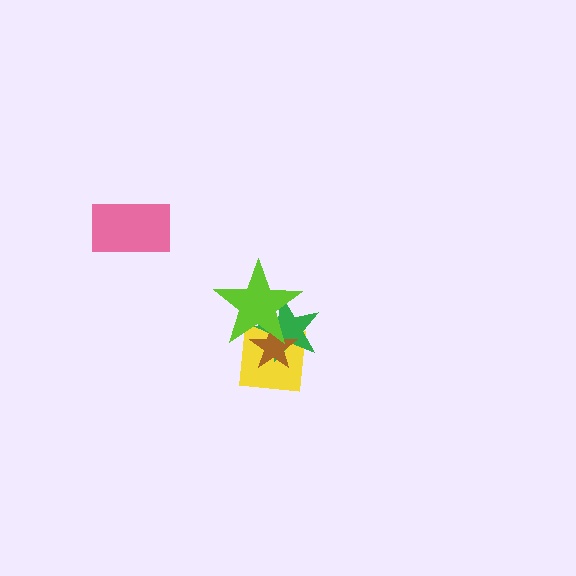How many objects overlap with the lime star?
3 objects overlap with the lime star.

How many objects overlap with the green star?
3 objects overlap with the green star.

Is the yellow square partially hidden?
Yes, it is partially covered by another shape.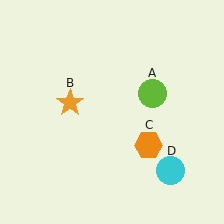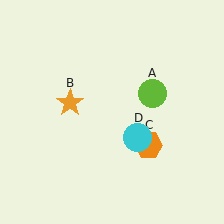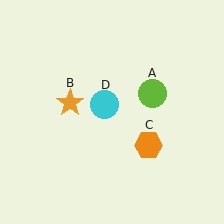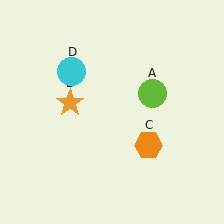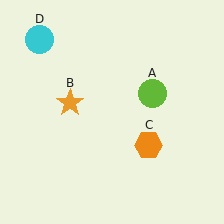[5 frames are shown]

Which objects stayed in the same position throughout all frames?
Lime circle (object A) and orange star (object B) and orange hexagon (object C) remained stationary.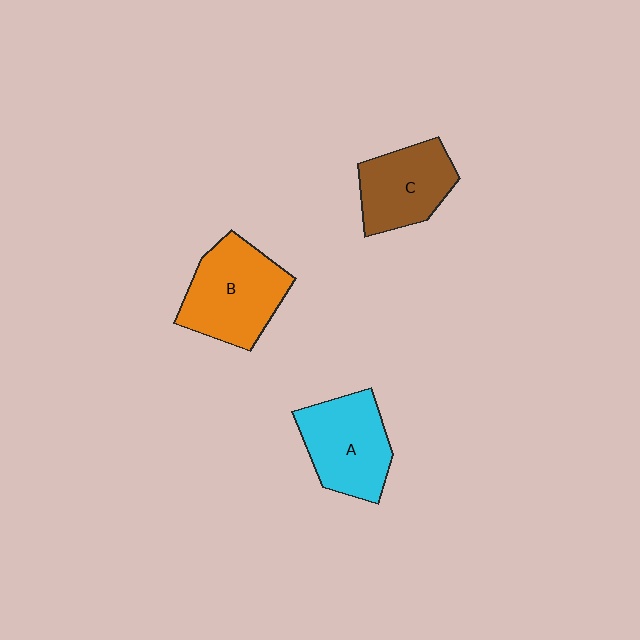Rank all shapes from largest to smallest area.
From largest to smallest: B (orange), A (cyan), C (brown).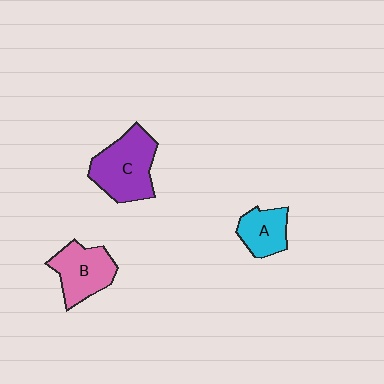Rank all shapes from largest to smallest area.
From largest to smallest: C (purple), B (pink), A (cyan).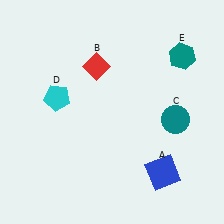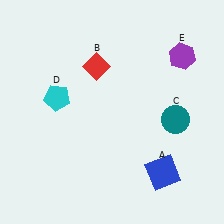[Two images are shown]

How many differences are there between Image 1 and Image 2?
There is 1 difference between the two images.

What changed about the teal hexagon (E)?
In Image 1, E is teal. In Image 2, it changed to purple.